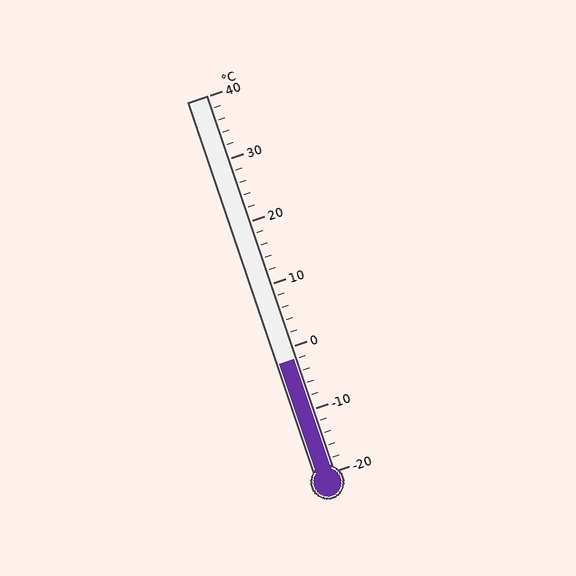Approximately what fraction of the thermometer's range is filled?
The thermometer is filled to approximately 30% of its range.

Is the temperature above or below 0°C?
The temperature is below 0°C.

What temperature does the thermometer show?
The thermometer shows approximately -2°C.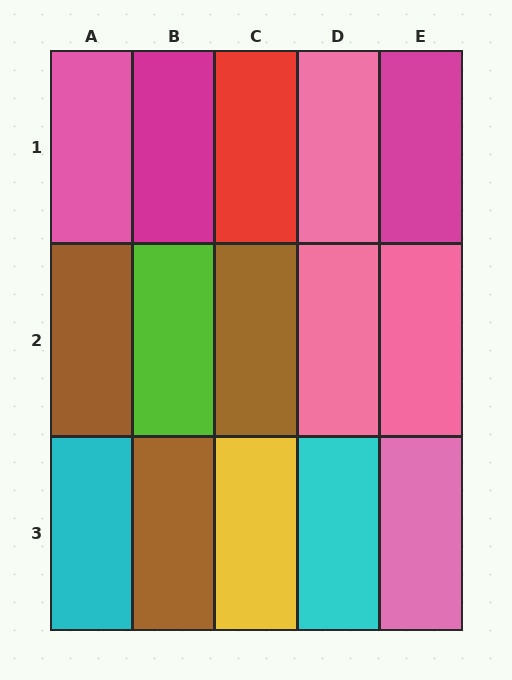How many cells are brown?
3 cells are brown.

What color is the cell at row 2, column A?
Brown.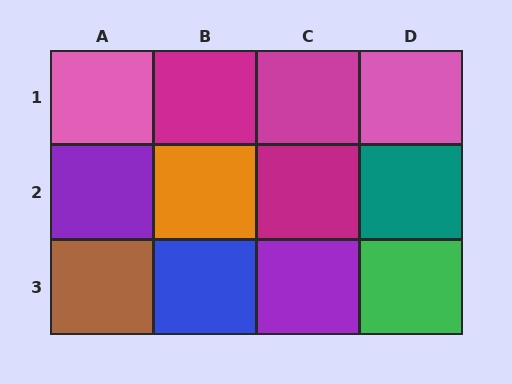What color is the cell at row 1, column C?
Magenta.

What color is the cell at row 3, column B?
Blue.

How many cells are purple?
2 cells are purple.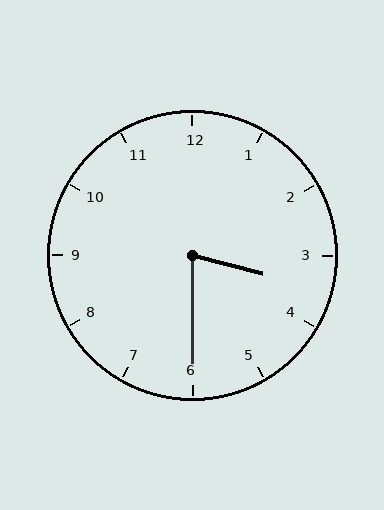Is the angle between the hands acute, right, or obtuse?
It is acute.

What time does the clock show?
3:30.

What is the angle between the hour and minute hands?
Approximately 75 degrees.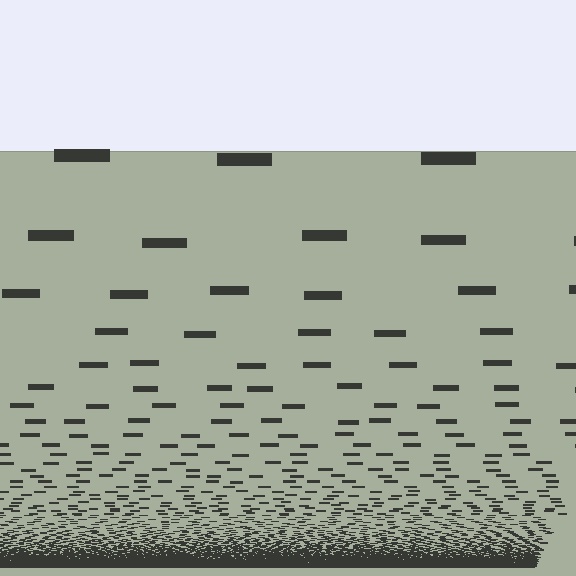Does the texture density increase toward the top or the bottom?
Density increases toward the bottom.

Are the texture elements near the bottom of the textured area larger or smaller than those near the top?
Smaller. The gradient is inverted — elements near the bottom are smaller and denser.